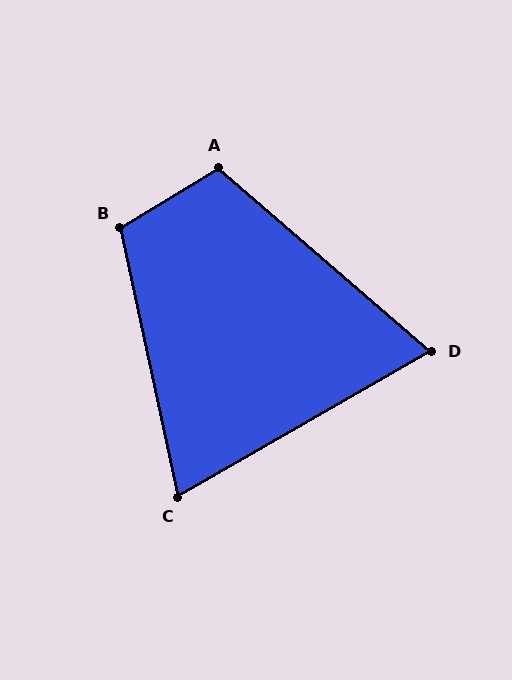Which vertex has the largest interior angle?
B, at approximately 109 degrees.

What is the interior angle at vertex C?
Approximately 72 degrees (acute).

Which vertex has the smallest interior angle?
D, at approximately 71 degrees.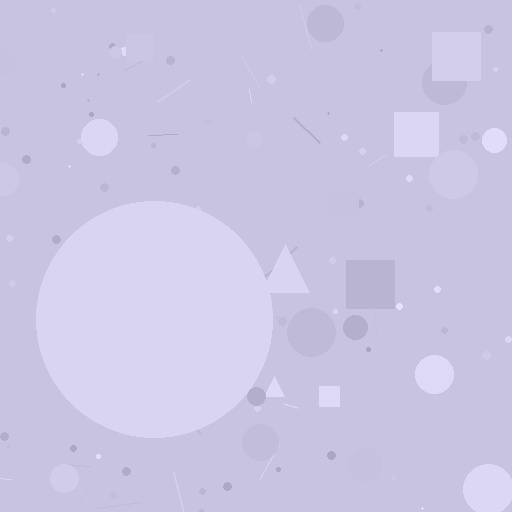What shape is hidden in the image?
A circle is hidden in the image.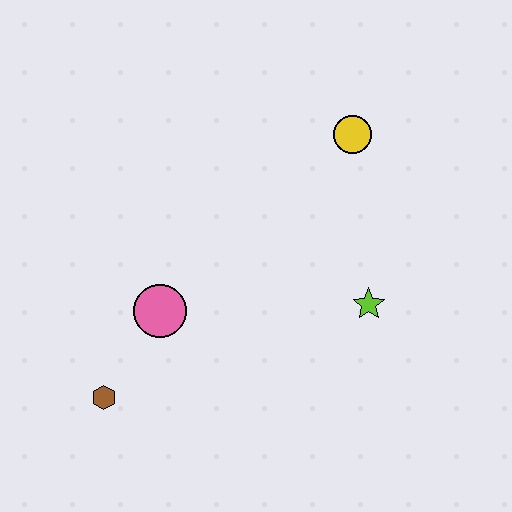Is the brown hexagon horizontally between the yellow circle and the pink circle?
No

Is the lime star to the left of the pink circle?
No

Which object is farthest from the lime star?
The brown hexagon is farthest from the lime star.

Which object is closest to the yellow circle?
The lime star is closest to the yellow circle.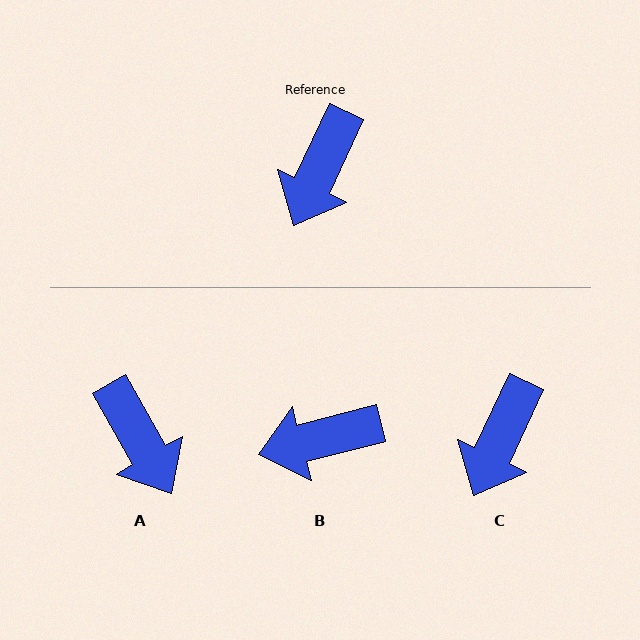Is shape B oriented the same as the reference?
No, it is off by about 50 degrees.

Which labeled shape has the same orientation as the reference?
C.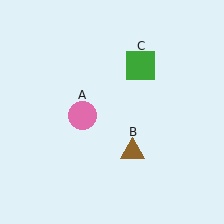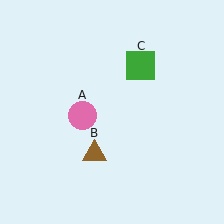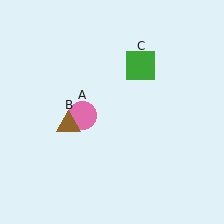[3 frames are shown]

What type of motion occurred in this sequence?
The brown triangle (object B) rotated clockwise around the center of the scene.